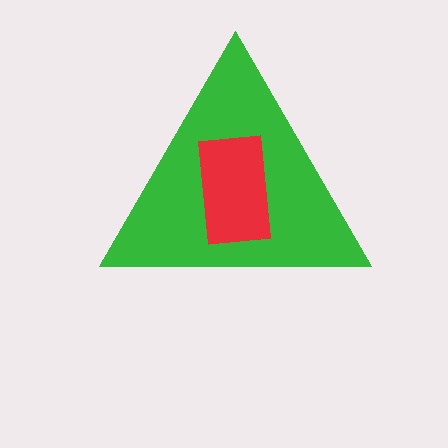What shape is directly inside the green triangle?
The red rectangle.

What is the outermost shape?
The green triangle.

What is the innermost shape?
The red rectangle.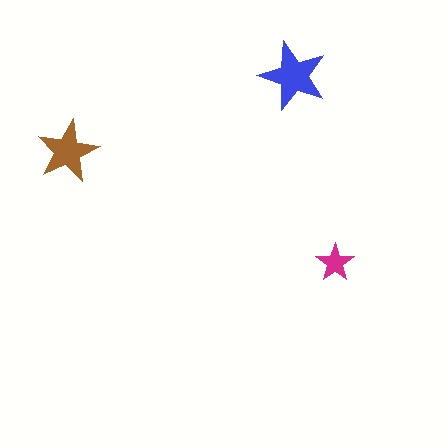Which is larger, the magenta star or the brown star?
The brown one.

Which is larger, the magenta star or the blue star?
The blue one.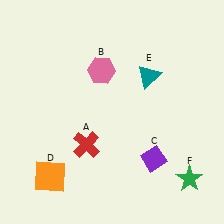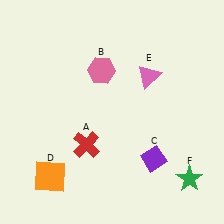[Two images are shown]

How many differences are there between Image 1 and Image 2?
There is 1 difference between the two images.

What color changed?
The triangle (E) changed from teal in Image 1 to pink in Image 2.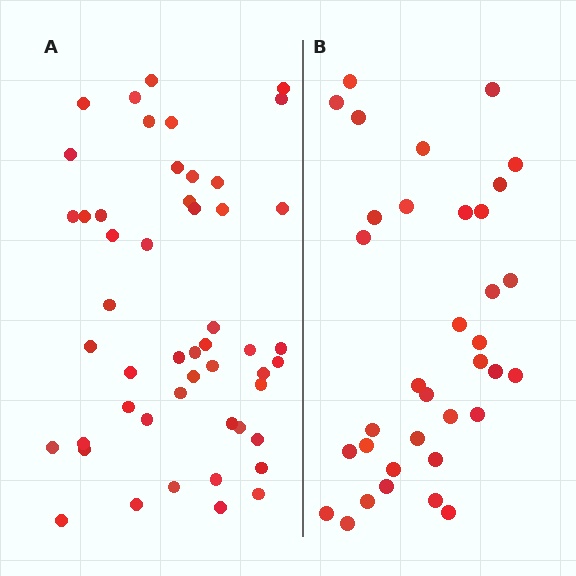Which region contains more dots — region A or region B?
Region A (the left region) has more dots.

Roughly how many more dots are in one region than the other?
Region A has approximately 15 more dots than region B.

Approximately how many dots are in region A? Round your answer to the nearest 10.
About 50 dots.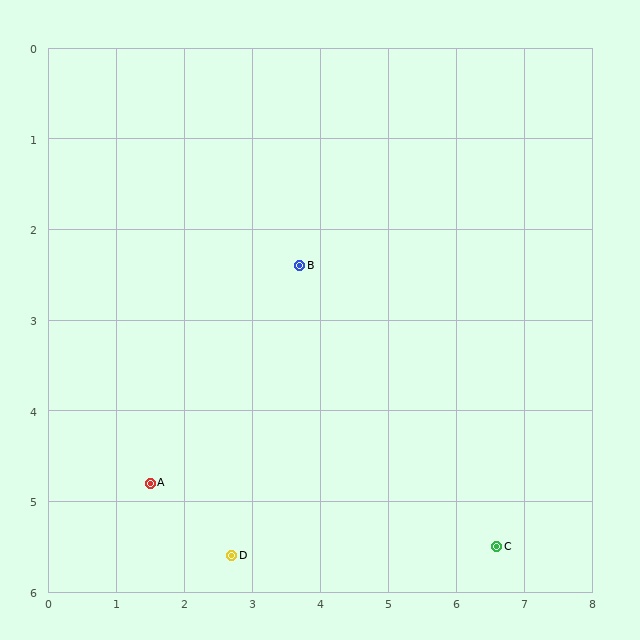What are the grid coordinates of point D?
Point D is at approximately (2.7, 5.6).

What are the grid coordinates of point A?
Point A is at approximately (1.5, 4.8).